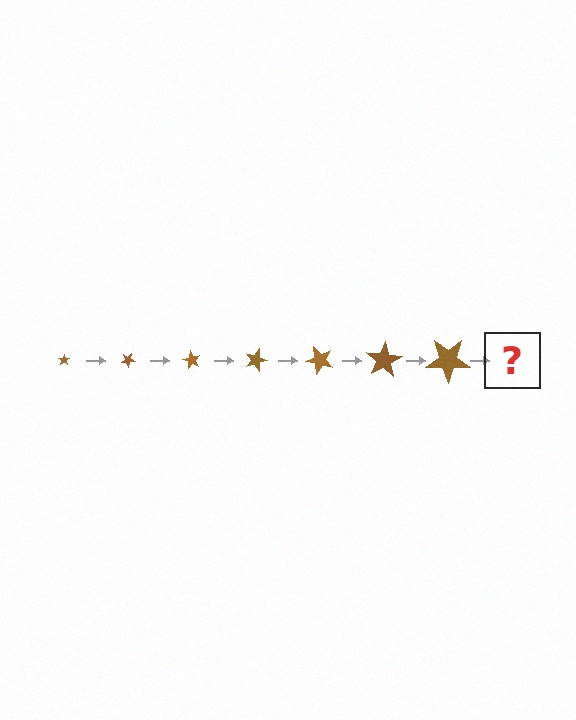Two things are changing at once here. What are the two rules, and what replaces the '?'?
The two rules are that the star grows larger each step and it rotates 30 degrees each step. The '?' should be a star, larger than the previous one and rotated 210 degrees from the start.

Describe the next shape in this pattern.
It should be a star, larger than the previous one and rotated 210 degrees from the start.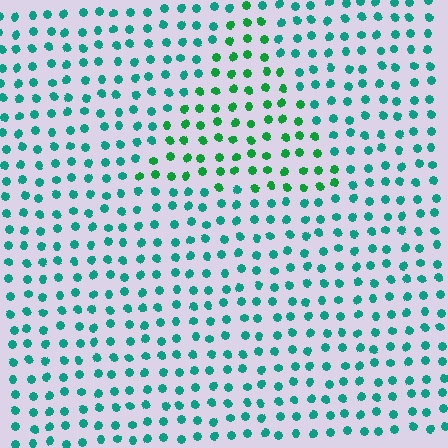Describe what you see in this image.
The image is filled with small teal elements in a uniform arrangement. A triangle-shaped region is visible where the elements are tinted to a slightly different hue, forming a subtle color boundary.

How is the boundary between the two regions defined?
The boundary is defined purely by a slight shift in hue (about 33 degrees). Spacing, size, and orientation are identical on both sides.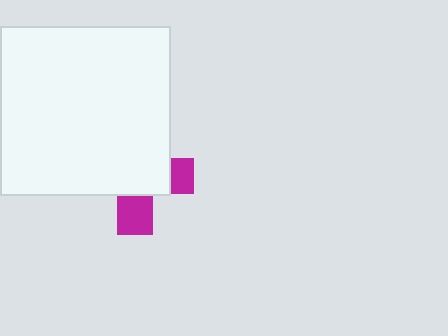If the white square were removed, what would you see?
You would see the complete magenta cross.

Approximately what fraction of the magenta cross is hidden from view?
Roughly 69% of the magenta cross is hidden behind the white square.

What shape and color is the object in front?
The object in front is a white square.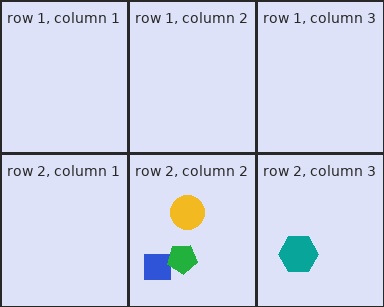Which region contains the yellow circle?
The row 2, column 2 region.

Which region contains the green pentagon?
The row 2, column 2 region.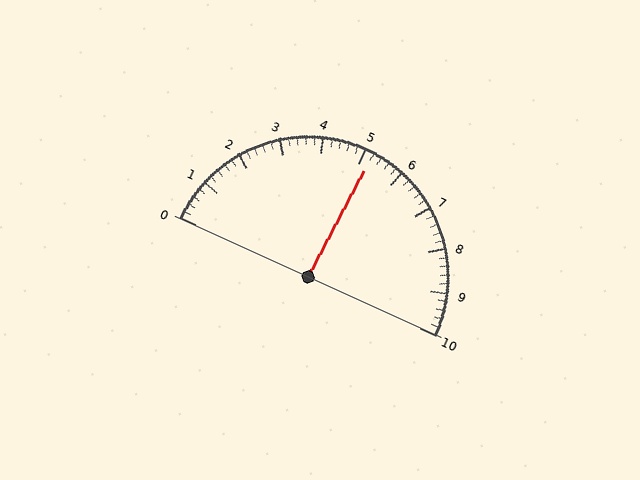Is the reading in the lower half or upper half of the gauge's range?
The reading is in the upper half of the range (0 to 10).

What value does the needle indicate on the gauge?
The needle indicates approximately 5.2.